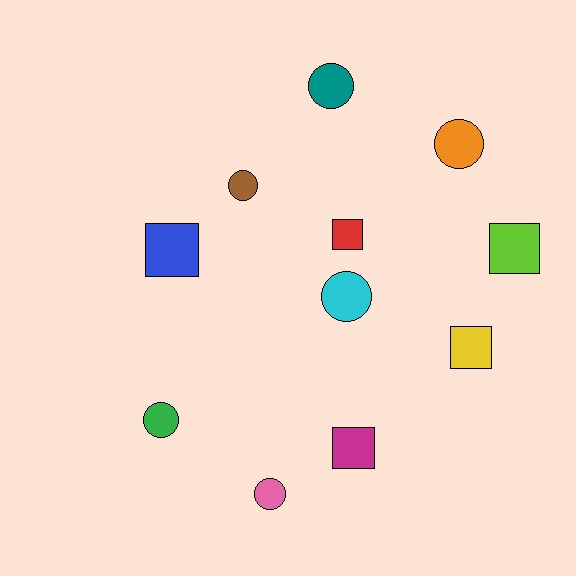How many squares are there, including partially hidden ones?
There are 5 squares.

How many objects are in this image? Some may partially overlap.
There are 11 objects.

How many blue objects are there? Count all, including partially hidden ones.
There is 1 blue object.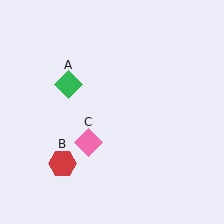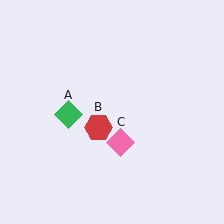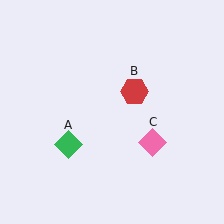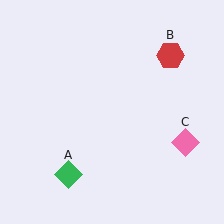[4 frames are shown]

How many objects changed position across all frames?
3 objects changed position: green diamond (object A), red hexagon (object B), pink diamond (object C).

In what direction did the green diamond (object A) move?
The green diamond (object A) moved down.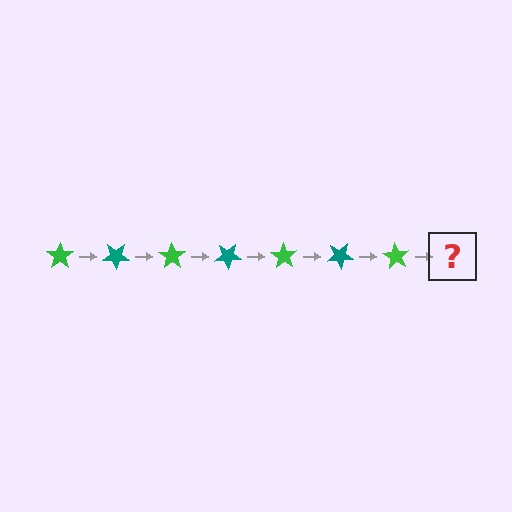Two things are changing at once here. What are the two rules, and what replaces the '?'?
The two rules are that it rotates 35 degrees each step and the color cycles through green and teal. The '?' should be a teal star, rotated 245 degrees from the start.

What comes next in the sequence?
The next element should be a teal star, rotated 245 degrees from the start.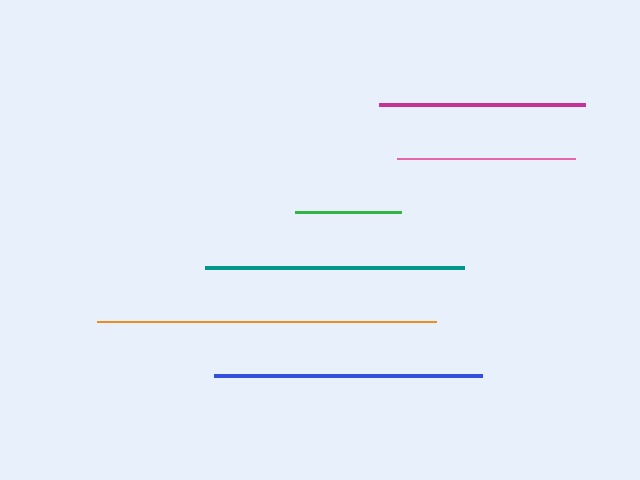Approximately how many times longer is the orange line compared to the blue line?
The orange line is approximately 1.3 times the length of the blue line.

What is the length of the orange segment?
The orange segment is approximately 339 pixels long.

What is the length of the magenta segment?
The magenta segment is approximately 206 pixels long.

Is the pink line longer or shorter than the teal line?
The teal line is longer than the pink line.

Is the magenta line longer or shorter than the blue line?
The blue line is longer than the magenta line.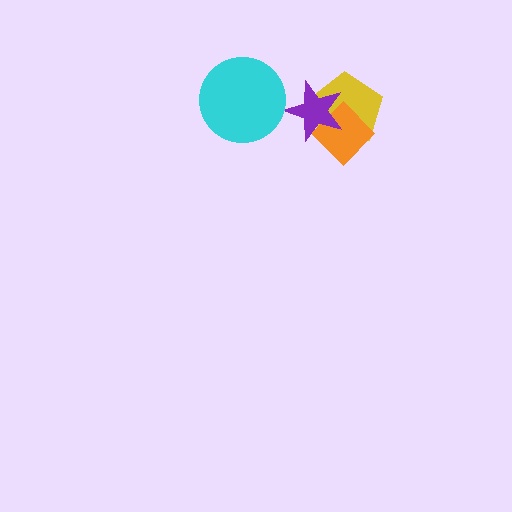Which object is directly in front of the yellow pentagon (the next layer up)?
The orange diamond is directly in front of the yellow pentagon.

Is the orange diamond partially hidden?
Yes, it is partially covered by another shape.